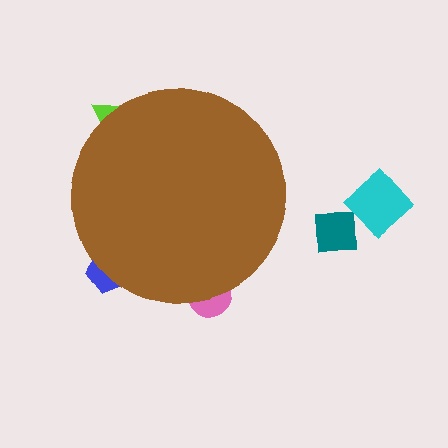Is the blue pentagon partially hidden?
Yes, the blue pentagon is partially hidden behind the brown circle.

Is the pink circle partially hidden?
Yes, the pink circle is partially hidden behind the brown circle.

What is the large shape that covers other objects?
A brown circle.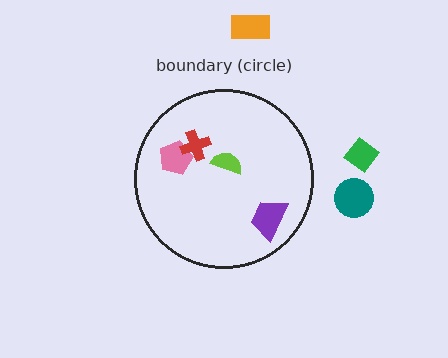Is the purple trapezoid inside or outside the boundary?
Inside.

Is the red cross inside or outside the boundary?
Inside.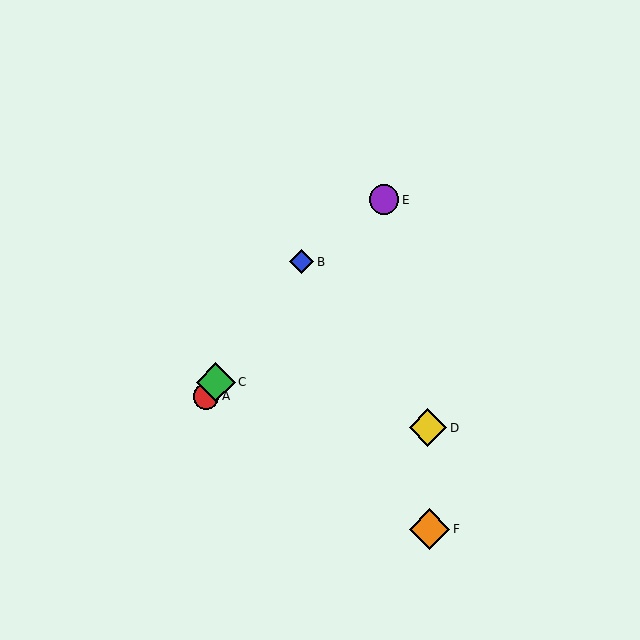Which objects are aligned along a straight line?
Objects A, B, C are aligned along a straight line.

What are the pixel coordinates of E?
Object E is at (384, 200).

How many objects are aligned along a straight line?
3 objects (A, B, C) are aligned along a straight line.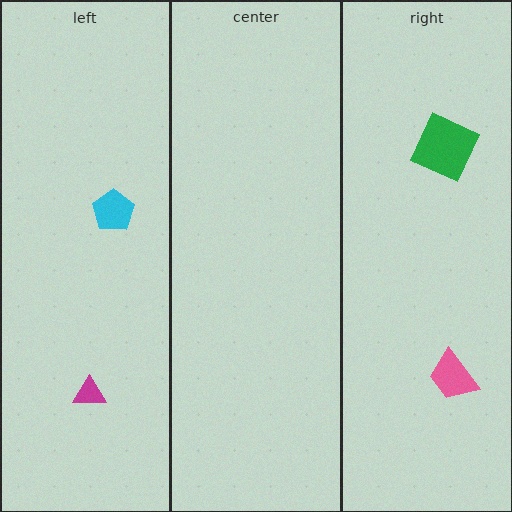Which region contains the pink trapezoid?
The right region.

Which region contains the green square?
The right region.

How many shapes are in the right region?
2.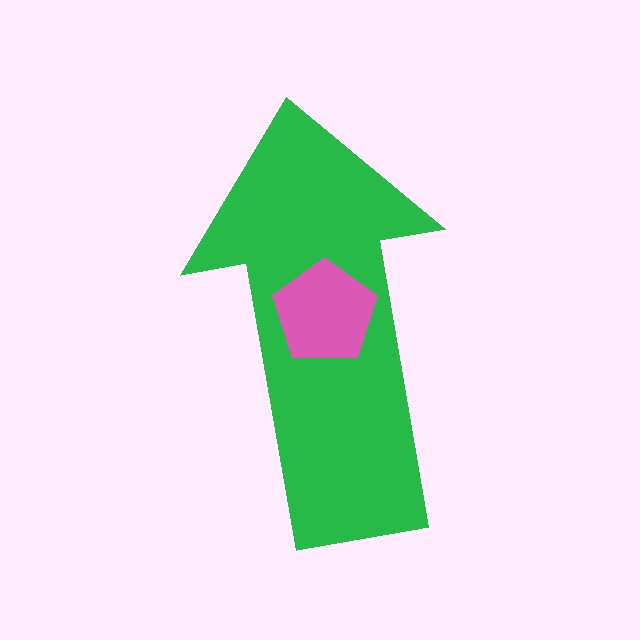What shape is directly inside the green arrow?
The pink pentagon.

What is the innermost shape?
The pink pentagon.